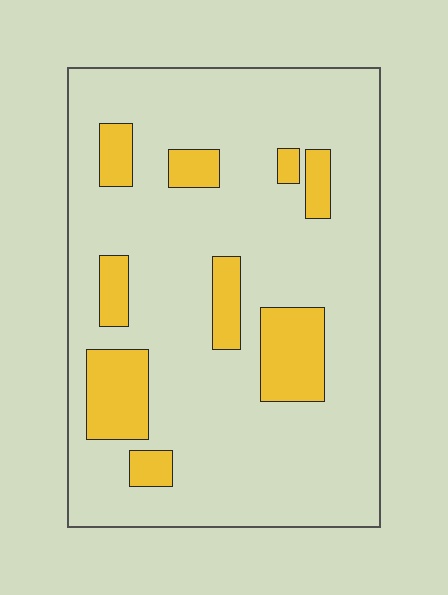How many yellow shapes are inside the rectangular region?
9.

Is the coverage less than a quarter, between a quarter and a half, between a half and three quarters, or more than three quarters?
Less than a quarter.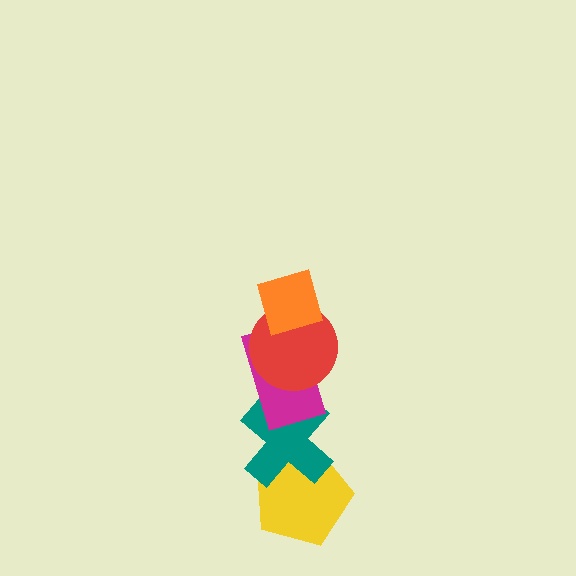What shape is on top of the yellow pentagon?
The teal cross is on top of the yellow pentagon.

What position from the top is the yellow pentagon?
The yellow pentagon is 5th from the top.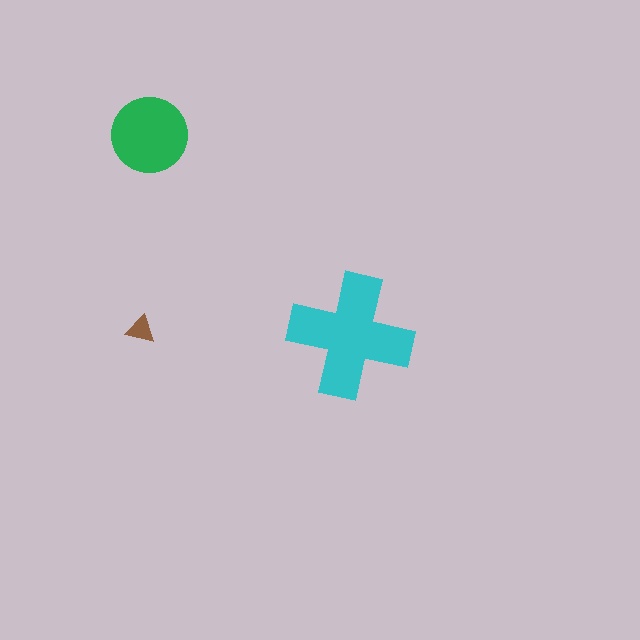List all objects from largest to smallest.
The cyan cross, the green circle, the brown triangle.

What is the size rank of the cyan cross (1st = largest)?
1st.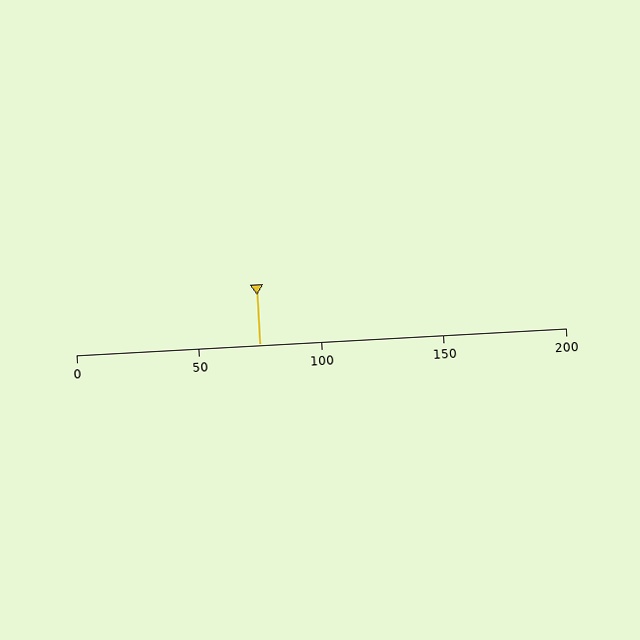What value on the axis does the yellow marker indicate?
The marker indicates approximately 75.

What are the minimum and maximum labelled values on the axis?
The axis runs from 0 to 200.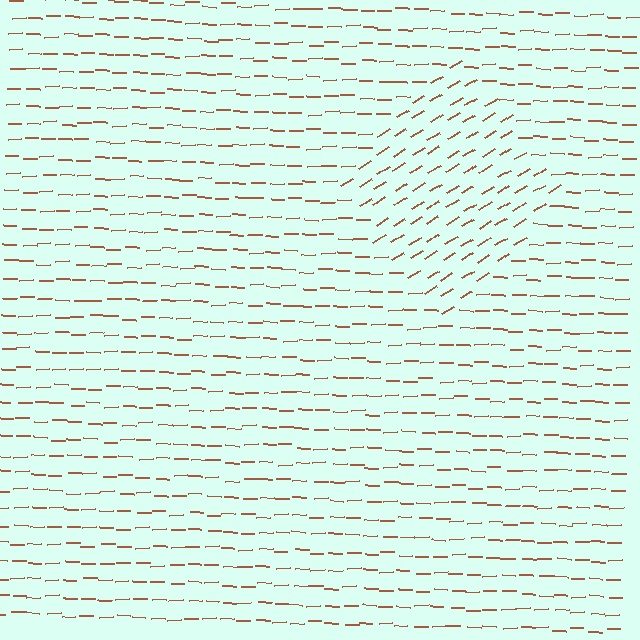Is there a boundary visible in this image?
Yes, there is a texture boundary formed by a change in line orientation.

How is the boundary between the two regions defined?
The boundary is defined purely by a change in line orientation (approximately 31 degrees difference). All lines are the same color and thickness.